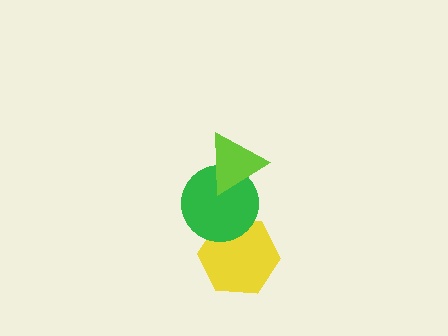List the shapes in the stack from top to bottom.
From top to bottom: the lime triangle, the green circle, the yellow hexagon.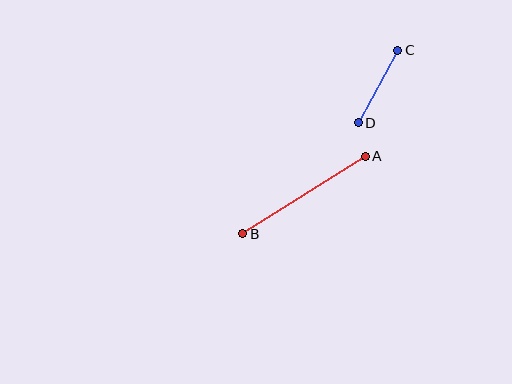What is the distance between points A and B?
The distance is approximately 145 pixels.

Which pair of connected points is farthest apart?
Points A and B are farthest apart.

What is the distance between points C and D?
The distance is approximately 82 pixels.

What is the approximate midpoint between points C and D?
The midpoint is at approximately (378, 87) pixels.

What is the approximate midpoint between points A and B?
The midpoint is at approximately (304, 195) pixels.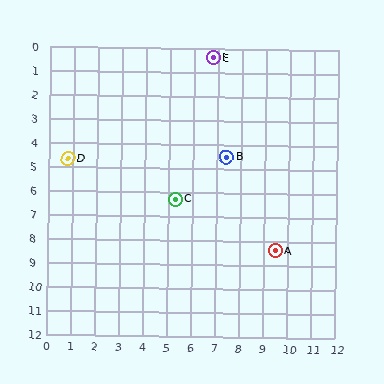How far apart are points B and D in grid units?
Points B and D are about 6.6 grid units apart.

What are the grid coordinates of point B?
Point B is at approximately (7.4, 4.5).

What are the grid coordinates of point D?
Point D is at approximately (0.8, 4.7).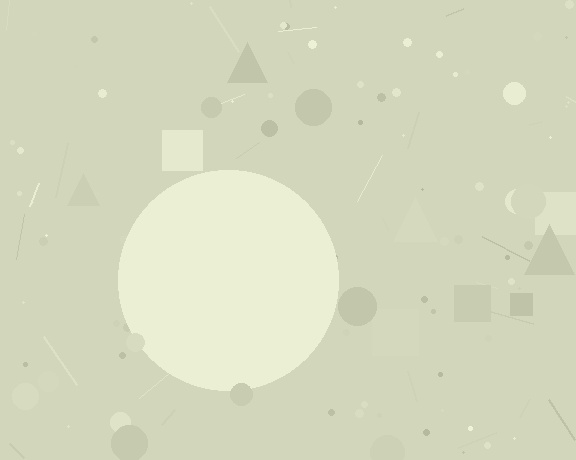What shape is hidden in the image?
A circle is hidden in the image.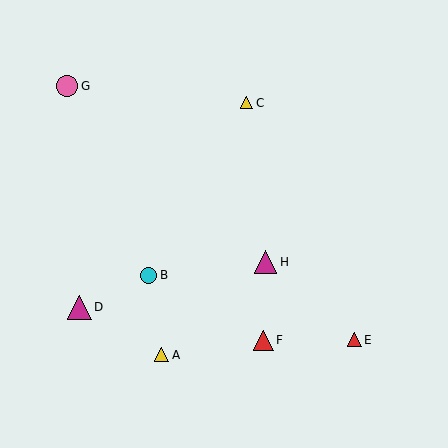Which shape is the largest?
The magenta triangle (labeled D) is the largest.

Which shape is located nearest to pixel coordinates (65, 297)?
The magenta triangle (labeled D) at (79, 307) is nearest to that location.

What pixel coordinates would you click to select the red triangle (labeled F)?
Click at (263, 340) to select the red triangle F.